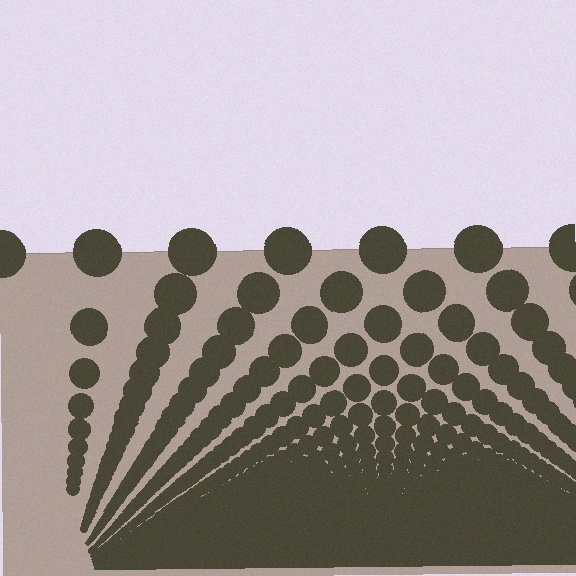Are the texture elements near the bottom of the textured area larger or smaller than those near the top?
Smaller. The gradient is inverted — elements near the bottom are smaller and denser.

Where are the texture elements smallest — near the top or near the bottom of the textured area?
Near the bottom.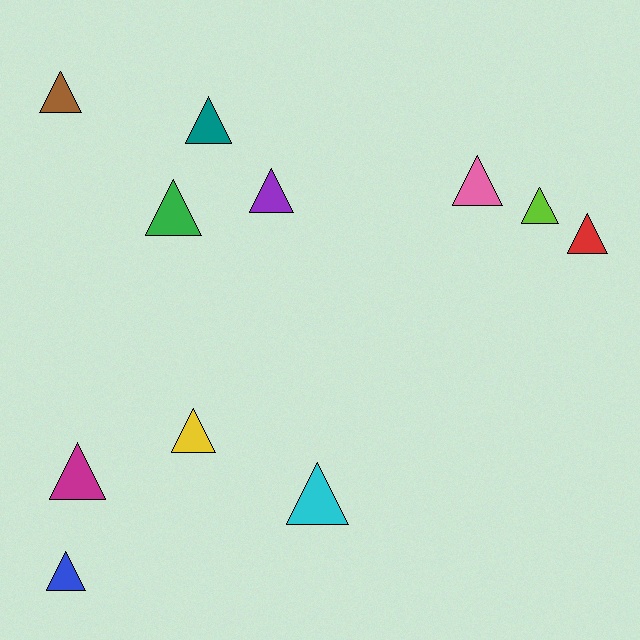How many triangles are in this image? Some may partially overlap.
There are 11 triangles.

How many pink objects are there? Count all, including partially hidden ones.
There is 1 pink object.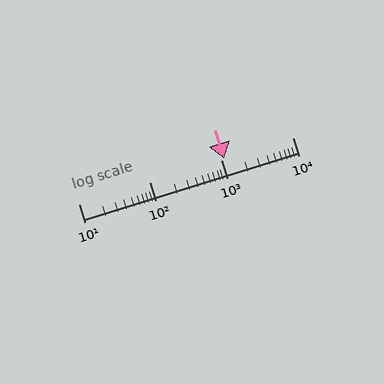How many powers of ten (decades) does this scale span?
The scale spans 3 decades, from 10 to 10000.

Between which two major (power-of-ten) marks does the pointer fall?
The pointer is between 1000 and 10000.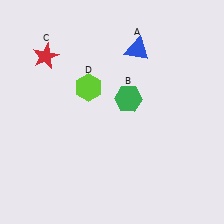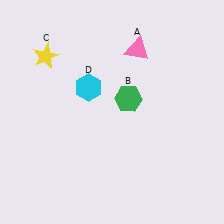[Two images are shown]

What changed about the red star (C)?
In Image 1, C is red. In Image 2, it changed to yellow.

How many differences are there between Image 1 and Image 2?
There are 3 differences between the two images.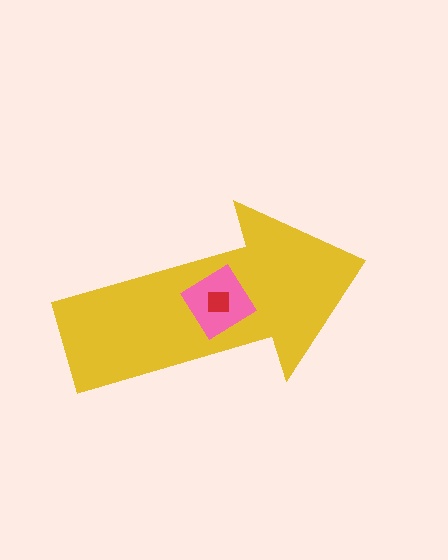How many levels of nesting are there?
3.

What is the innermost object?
The red square.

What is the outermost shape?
The yellow arrow.